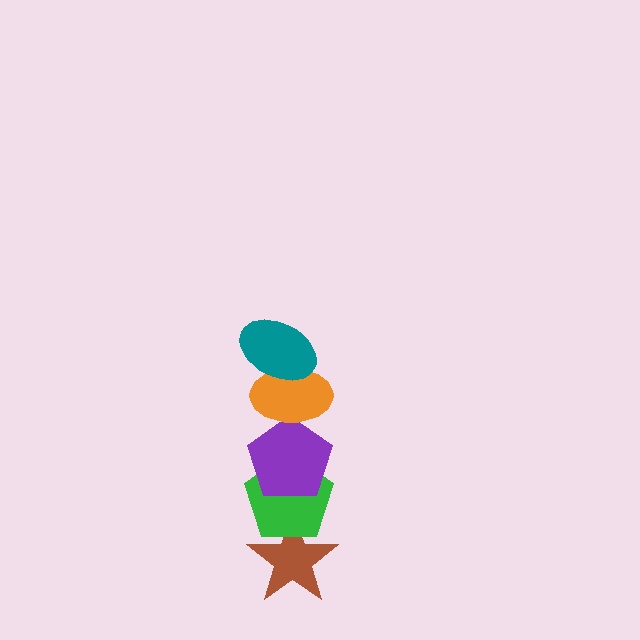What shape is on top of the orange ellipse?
The teal ellipse is on top of the orange ellipse.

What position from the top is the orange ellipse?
The orange ellipse is 2nd from the top.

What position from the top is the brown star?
The brown star is 5th from the top.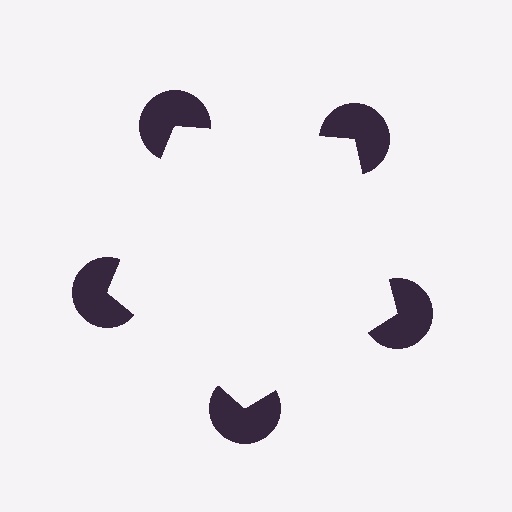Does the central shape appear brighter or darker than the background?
It typically appears slightly brighter than the background, even though no actual brightness change is drawn.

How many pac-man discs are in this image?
There are 5 — one at each vertex of the illusory pentagon.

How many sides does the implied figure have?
5 sides.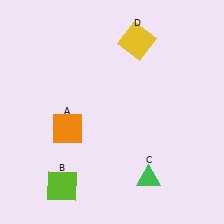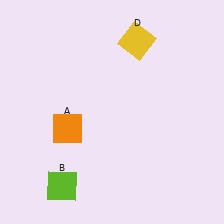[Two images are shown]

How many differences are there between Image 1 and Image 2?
There is 1 difference between the two images.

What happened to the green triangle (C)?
The green triangle (C) was removed in Image 2. It was in the bottom-right area of Image 1.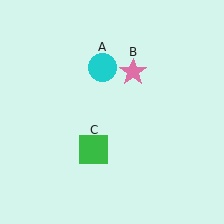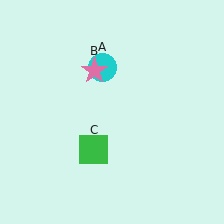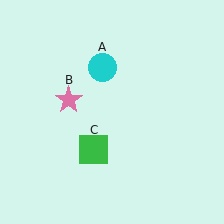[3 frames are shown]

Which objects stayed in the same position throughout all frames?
Cyan circle (object A) and green square (object C) remained stationary.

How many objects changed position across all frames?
1 object changed position: pink star (object B).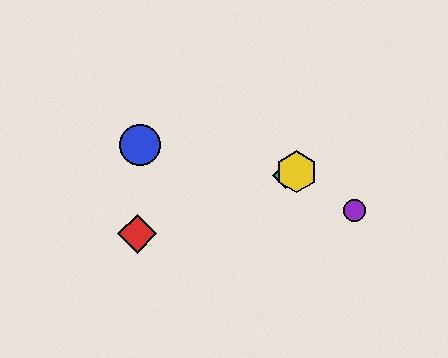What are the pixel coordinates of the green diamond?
The green diamond is at (286, 176).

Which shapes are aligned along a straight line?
The red diamond, the green diamond, the yellow hexagon are aligned along a straight line.